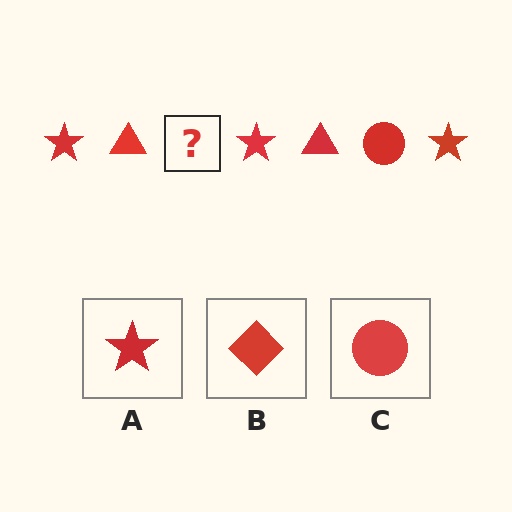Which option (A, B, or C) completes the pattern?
C.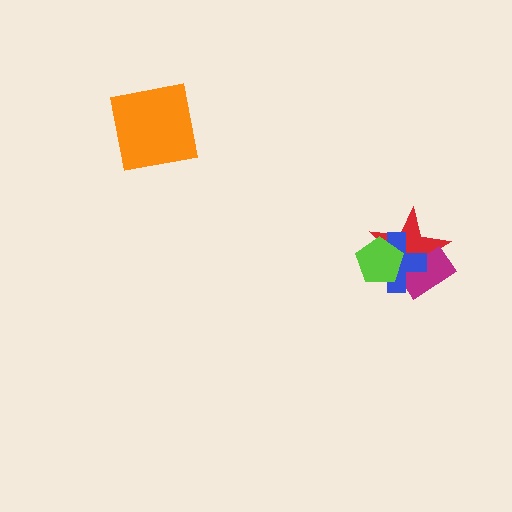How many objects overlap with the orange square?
0 objects overlap with the orange square.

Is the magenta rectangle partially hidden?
Yes, it is partially covered by another shape.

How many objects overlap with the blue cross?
3 objects overlap with the blue cross.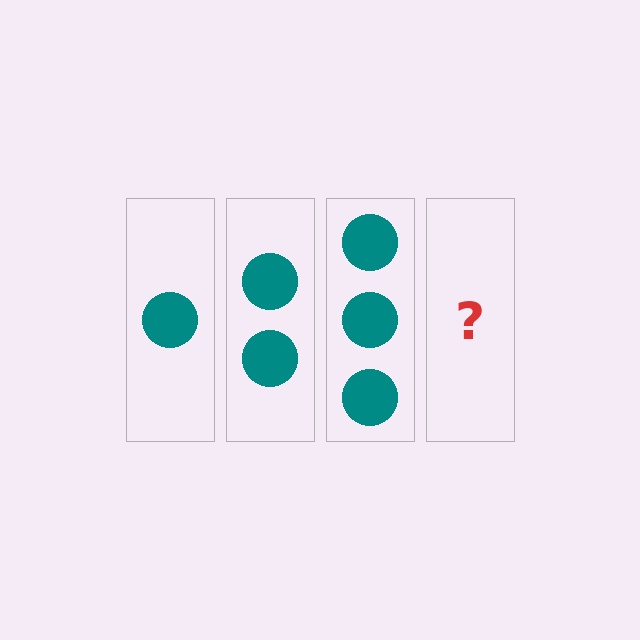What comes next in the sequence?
The next element should be 4 circles.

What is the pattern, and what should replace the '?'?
The pattern is that each step adds one more circle. The '?' should be 4 circles.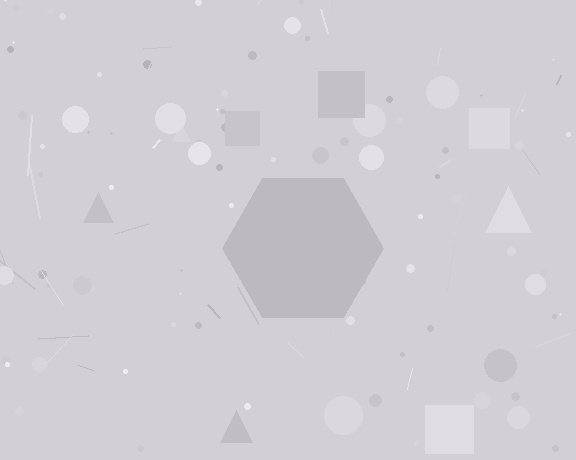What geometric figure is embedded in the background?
A hexagon is embedded in the background.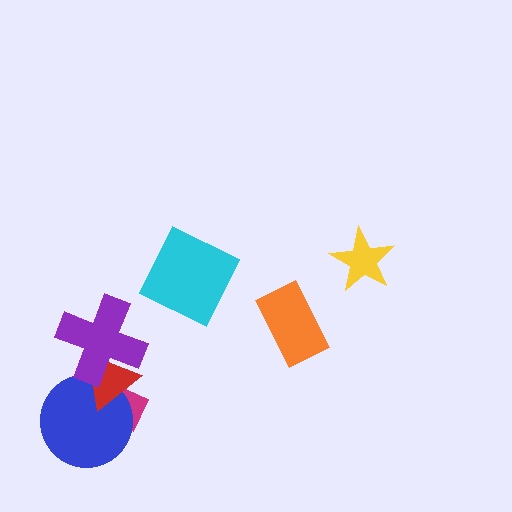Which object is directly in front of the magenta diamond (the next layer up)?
The blue circle is directly in front of the magenta diamond.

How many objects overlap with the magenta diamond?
2 objects overlap with the magenta diamond.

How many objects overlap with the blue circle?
3 objects overlap with the blue circle.